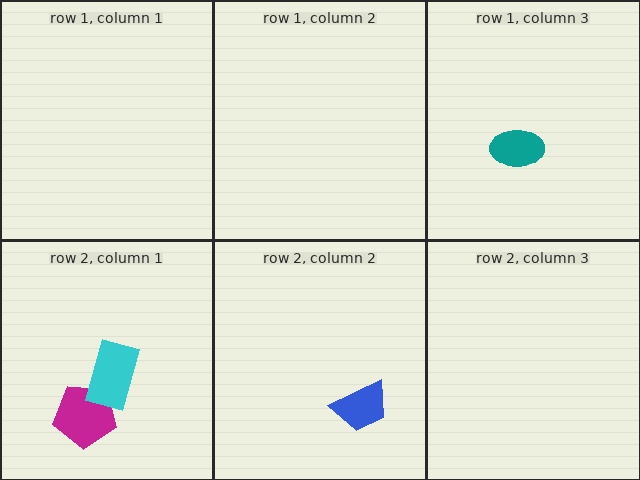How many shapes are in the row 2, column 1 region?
2.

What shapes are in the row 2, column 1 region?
The magenta pentagon, the cyan rectangle.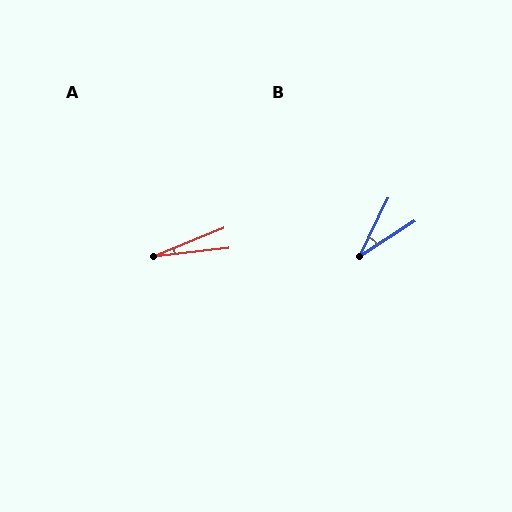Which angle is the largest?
B, at approximately 31 degrees.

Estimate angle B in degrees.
Approximately 31 degrees.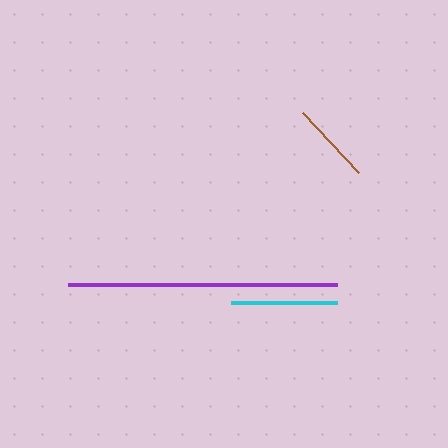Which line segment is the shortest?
The brown line is the shortest at approximately 82 pixels.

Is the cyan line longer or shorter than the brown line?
The cyan line is longer than the brown line.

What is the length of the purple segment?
The purple segment is approximately 269 pixels long.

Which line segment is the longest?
The purple line is the longest at approximately 269 pixels.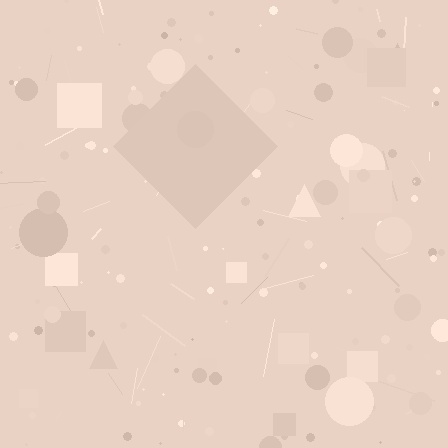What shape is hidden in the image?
A diamond is hidden in the image.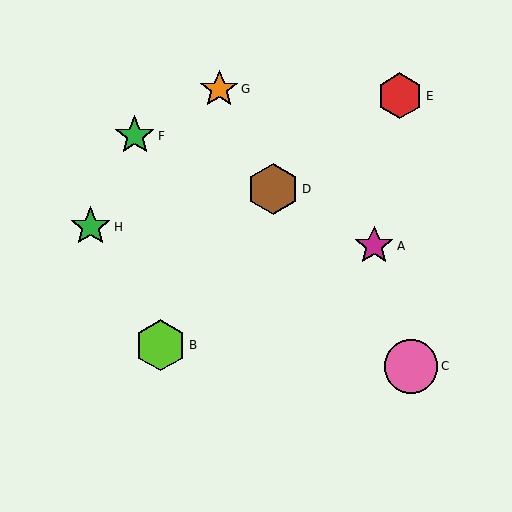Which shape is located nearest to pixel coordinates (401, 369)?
The pink circle (labeled C) at (411, 366) is nearest to that location.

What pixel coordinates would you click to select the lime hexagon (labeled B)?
Click at (161, 345) to select the lime hexagon B.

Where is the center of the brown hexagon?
The center of the brown hexagon is at (273, 189).